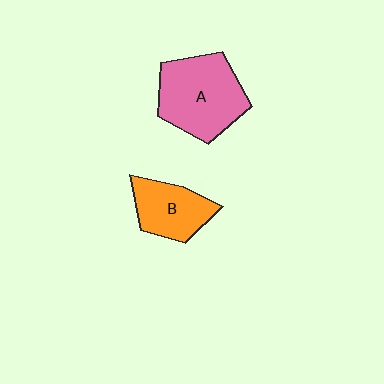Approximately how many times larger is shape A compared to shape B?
Approximately 1.6 times.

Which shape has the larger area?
Shape A (pink).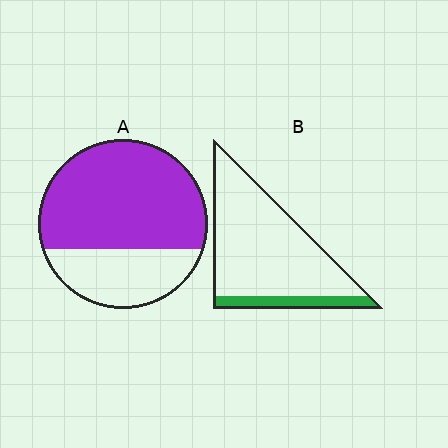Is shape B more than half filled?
No.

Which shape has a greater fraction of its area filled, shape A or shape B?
Shape A.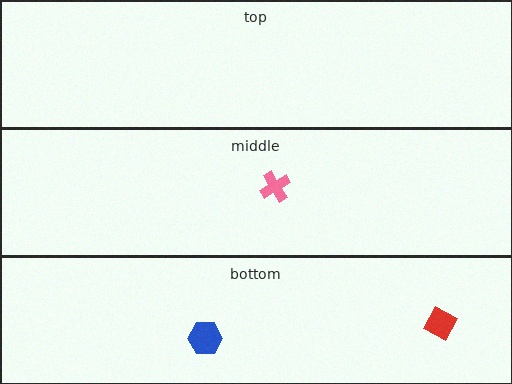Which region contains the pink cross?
The middle region.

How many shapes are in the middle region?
1.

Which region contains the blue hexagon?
The bottom region.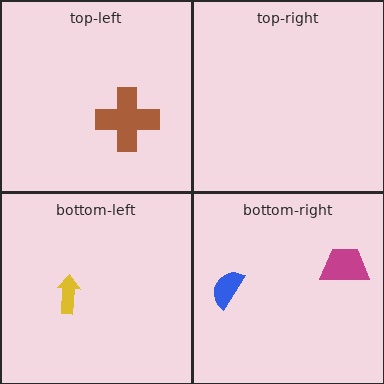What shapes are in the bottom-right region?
The blue semicircle, the magenta trapezoid.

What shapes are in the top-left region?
The brown cross.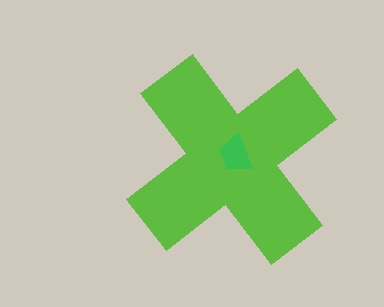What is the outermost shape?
The lime cross.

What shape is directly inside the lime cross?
The green trapezoid.